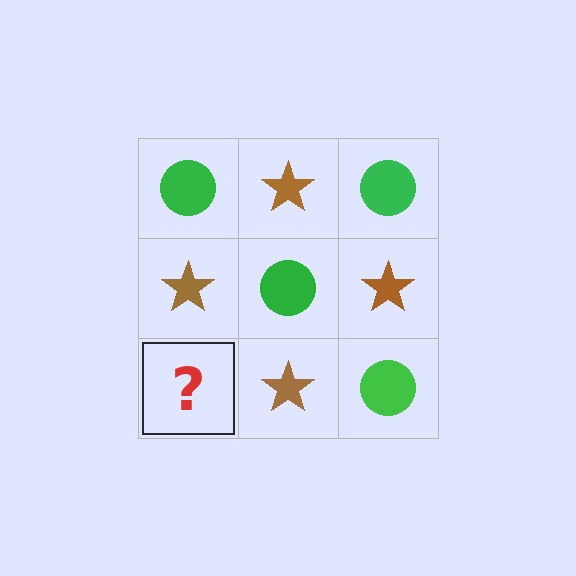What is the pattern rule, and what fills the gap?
The rule is that it alternates green circle and brown star in a checkerboard pattern. The gap should be filled with a green circle.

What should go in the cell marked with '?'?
The missing cell should contain a green circle.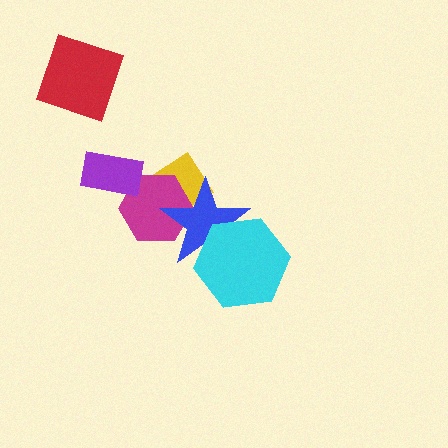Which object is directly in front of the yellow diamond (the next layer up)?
The magenta hexagon is directly in front of the yellow diamond.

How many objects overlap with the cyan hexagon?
1 object overlaps with the cyan hexagon.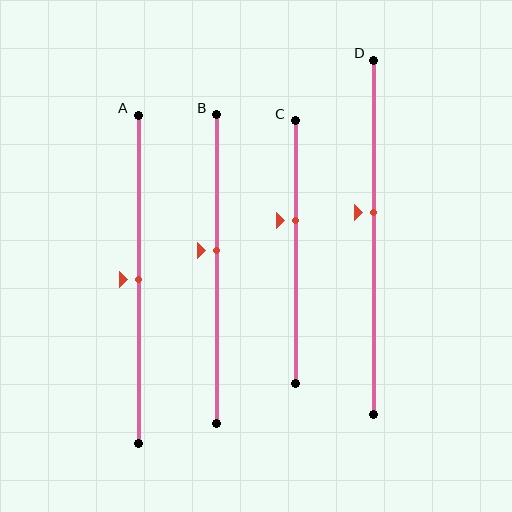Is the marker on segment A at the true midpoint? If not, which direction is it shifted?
Yes, the marker on segment A is at the true midpoint.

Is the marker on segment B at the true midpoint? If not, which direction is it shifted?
No, the marker on segment B is shifted upward by about 6% of the segment length.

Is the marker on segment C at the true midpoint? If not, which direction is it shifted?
No, the marker on segment C is shifted upward by about 12% of the segment length.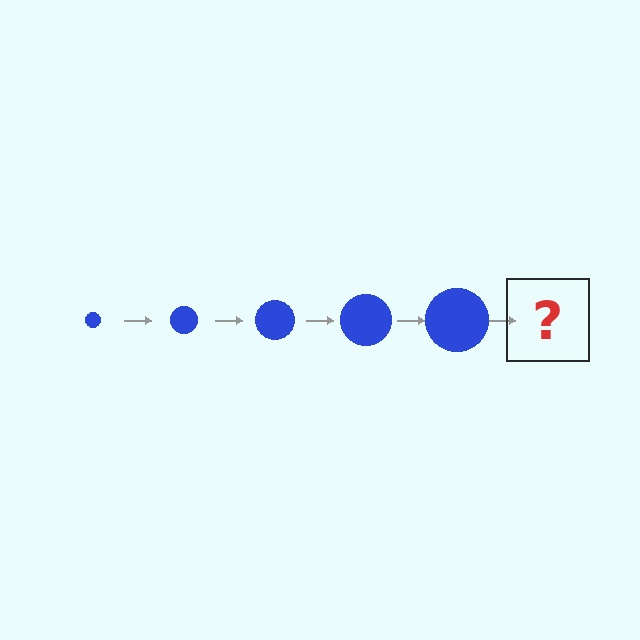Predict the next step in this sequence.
The next step is a blue circle, larger than the previous one.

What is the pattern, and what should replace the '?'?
The pattern is that the circle gets progressively larger each step. The '?' should be a blue circle, larger than the previous one.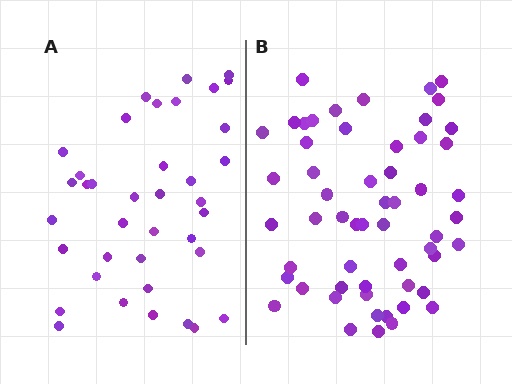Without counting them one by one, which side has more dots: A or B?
Region B (the right region) has more dots.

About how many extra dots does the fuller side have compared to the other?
Region B has approximately 20 more dots than region A.